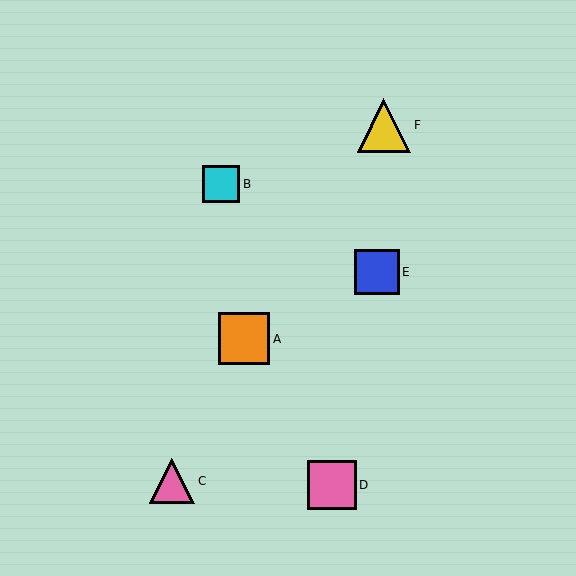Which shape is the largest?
The yellow triangle (labeled F) is the largest.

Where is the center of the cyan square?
The center of the cyan square is at (221, 184).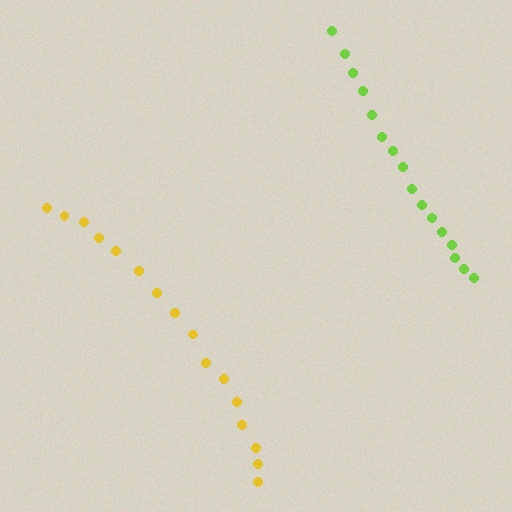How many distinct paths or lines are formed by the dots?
There are 2 distinct paths.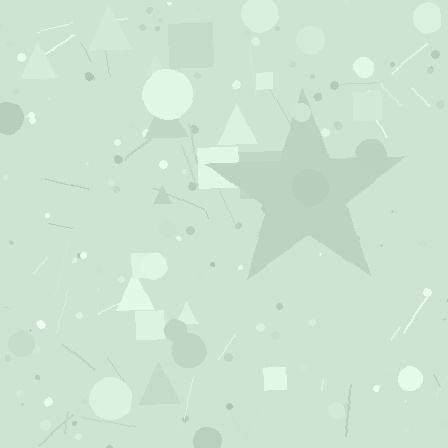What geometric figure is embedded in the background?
A star is embedded in the background.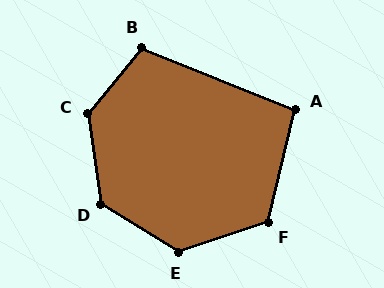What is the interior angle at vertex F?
Approximately 122 degrees (obtuse).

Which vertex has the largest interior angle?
C, at approximately 132 degrees.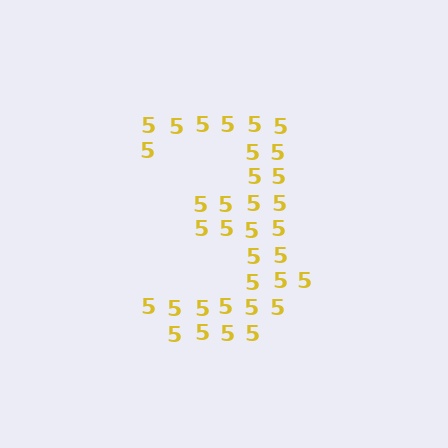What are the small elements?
The small elements are digit 5's.